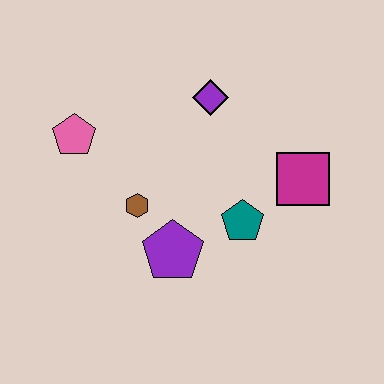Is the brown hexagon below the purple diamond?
Yes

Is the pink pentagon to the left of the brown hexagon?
Yes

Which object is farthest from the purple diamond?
The purple pentagon is farthest from the purple diamond.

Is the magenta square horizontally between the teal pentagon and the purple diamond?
No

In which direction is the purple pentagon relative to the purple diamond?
The purple pentagon is below the purple diamond.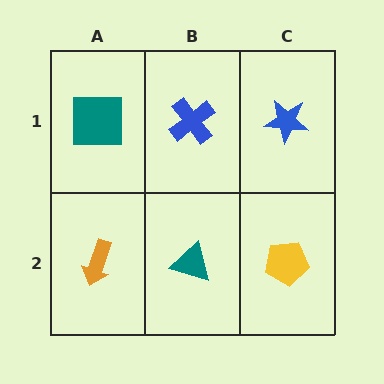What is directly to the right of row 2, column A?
A teal triangle.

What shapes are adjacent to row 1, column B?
A teal triangle (row 2, column B), a teal square (row 1, column A), a blue star (row 1, column C).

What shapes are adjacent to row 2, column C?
A blue star (row 1, column C), a teal triangle (row 2, column B).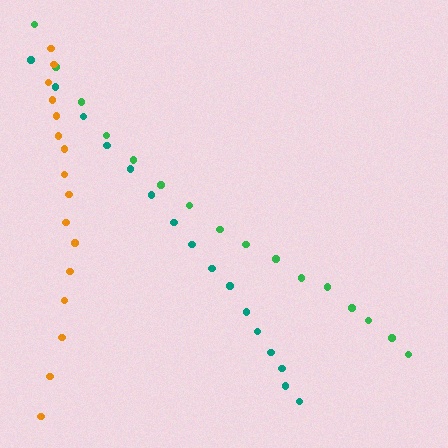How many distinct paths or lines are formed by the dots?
There are 3 distinct paths.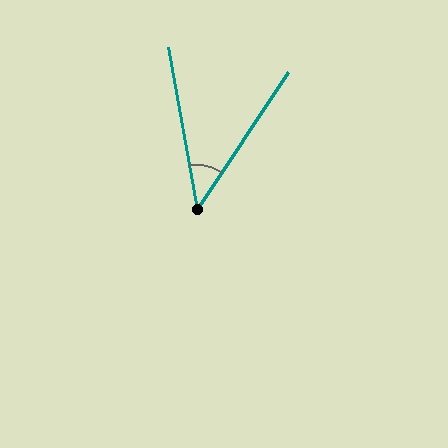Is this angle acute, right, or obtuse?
It is acute.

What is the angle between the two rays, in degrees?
Approximately 44 degrees.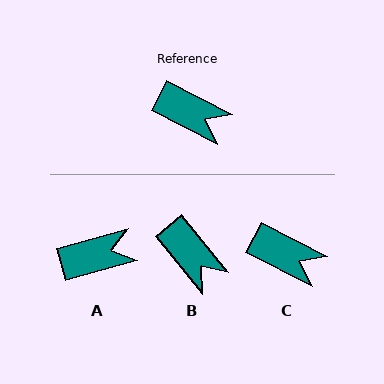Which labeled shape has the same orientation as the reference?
C.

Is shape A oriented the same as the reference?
No, it is off by about 43 degrees.